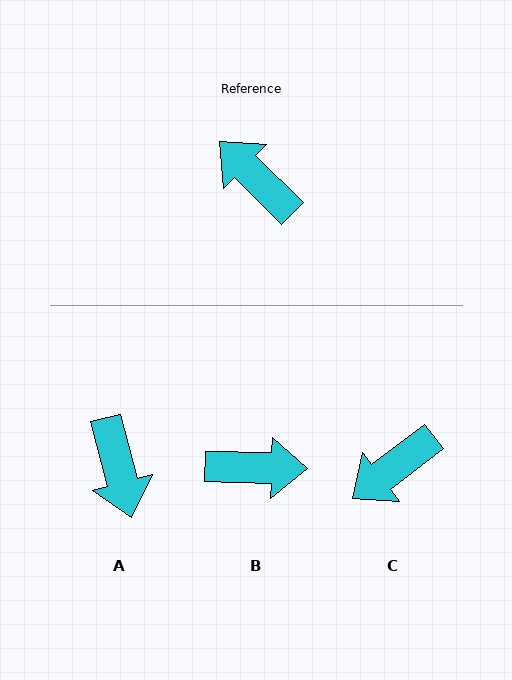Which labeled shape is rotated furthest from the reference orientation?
A, about 149 degrees away.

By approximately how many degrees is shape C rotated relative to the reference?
Approximately 82 degrees counter-clockwise.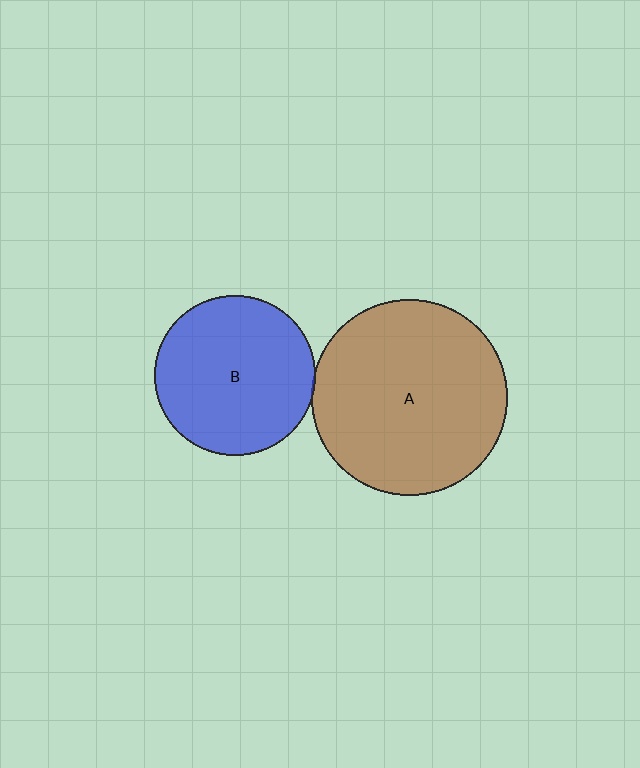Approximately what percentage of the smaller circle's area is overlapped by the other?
Approximately 5%.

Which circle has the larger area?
Circle A (brown).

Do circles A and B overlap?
Yes.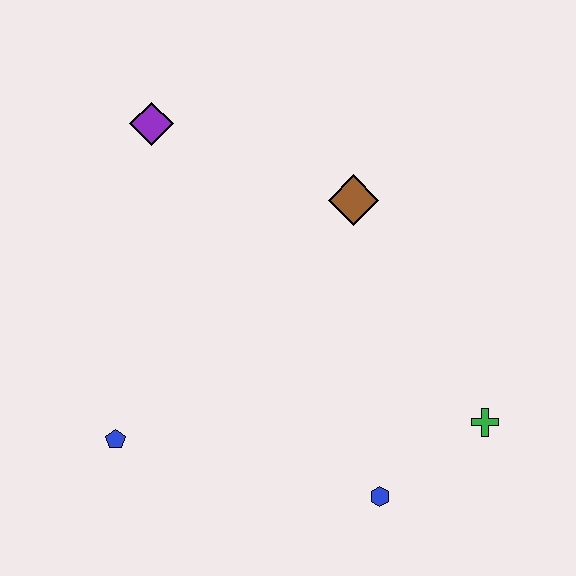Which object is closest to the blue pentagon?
The blue hexagon is closest to the blue pentagon.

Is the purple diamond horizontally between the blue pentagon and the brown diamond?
Yes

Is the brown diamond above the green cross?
Yes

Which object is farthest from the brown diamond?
The blue pentagon is farthest from the brown diamond.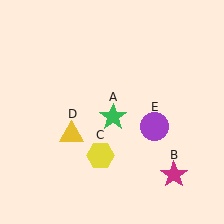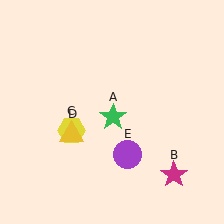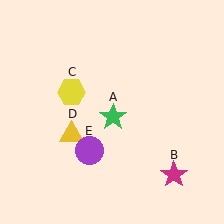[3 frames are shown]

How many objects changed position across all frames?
2 objects changed position: yellow hexagon (object C), purple circle (object E).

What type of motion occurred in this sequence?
The yellow hexagon (object C), purple circle (object E) rotated clockwise around the center of the scene.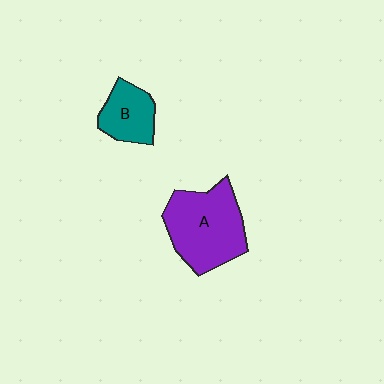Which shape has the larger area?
Shape A (purple).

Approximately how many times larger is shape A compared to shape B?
Approximately 2.0 times.